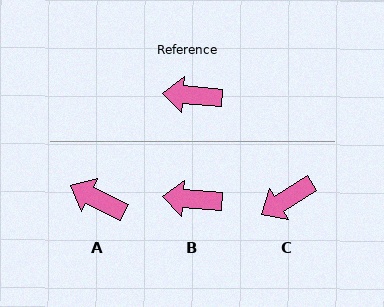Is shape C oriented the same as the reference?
No, it is off by about 36 degrees.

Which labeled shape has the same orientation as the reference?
B.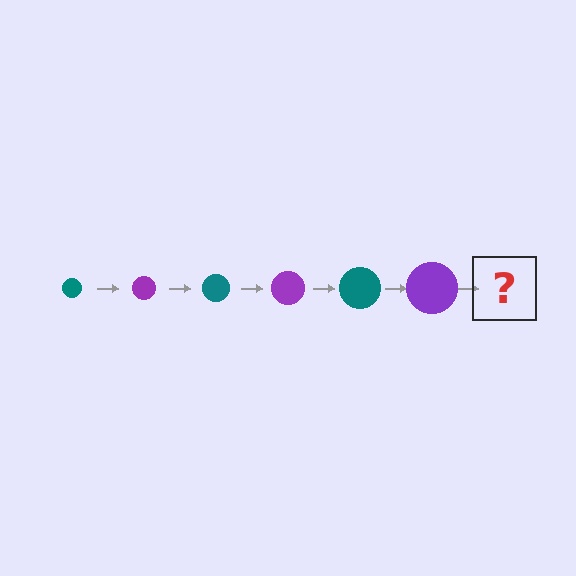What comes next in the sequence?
The next element should be a teal circle, larger than the previous one.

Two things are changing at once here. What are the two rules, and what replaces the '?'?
The two rules are that the circle grows larger each step and the color cycles through teal and purple. The '?' should be a teal circle, larger than the previous one.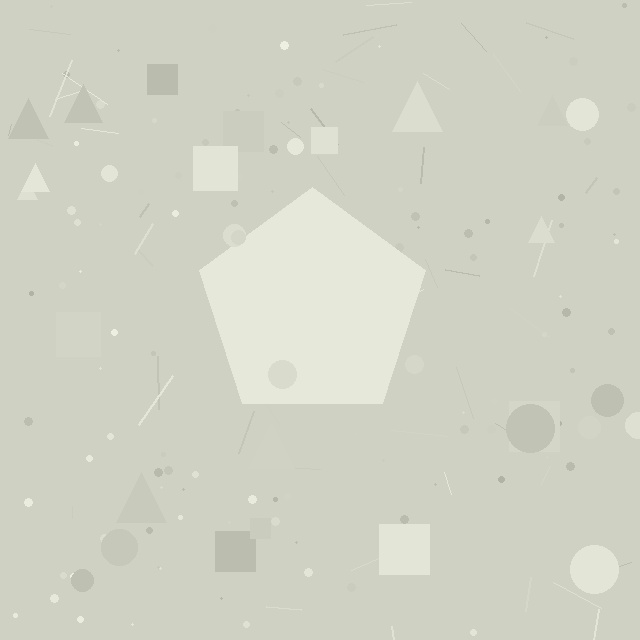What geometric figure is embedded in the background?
A pentagon is embedded in the background.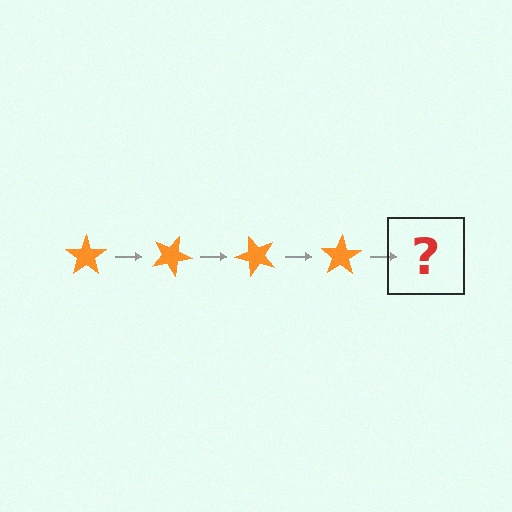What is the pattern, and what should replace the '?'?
The pattern is that the star rotates 25 degrees each step. The '?' should be an orange star rotated 100 degrees.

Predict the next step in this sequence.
The next step is an orange star rotated 100 degrees.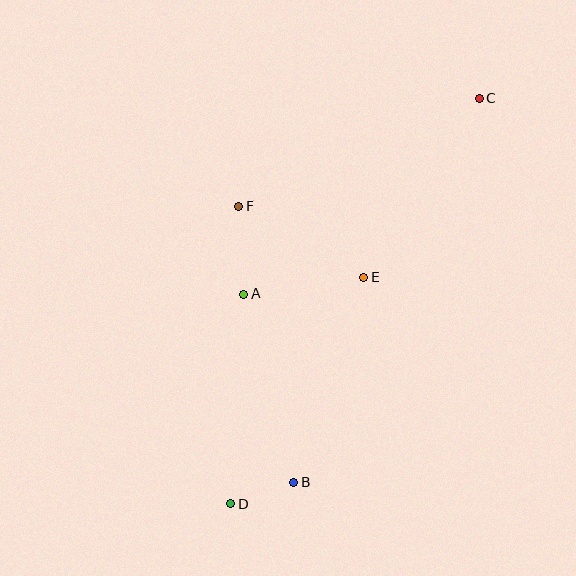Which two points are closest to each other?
Points B and D are closest to each other.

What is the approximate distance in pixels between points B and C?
The distance between B and C is approximately 426 pixels.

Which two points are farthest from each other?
Points C and D are farthest from each other.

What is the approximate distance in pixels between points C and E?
The distance between C and E is approximately 213 pixels.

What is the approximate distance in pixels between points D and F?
The distance between D and F is approximately 298 pixels.